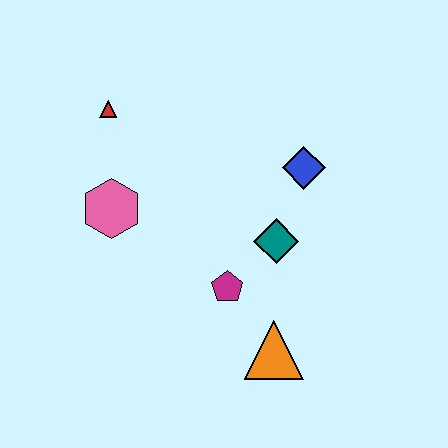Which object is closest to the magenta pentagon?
The teal diamond is closest to the magenta pentagon.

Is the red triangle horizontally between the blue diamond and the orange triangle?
No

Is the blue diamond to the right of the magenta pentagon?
Yes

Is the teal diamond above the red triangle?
No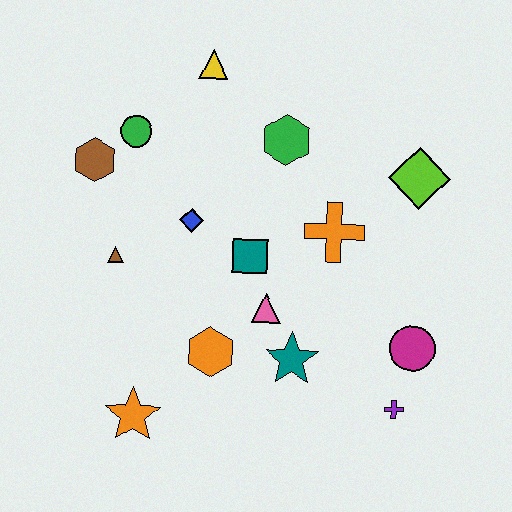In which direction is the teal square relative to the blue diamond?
The teal square is to the right of the blue diamond.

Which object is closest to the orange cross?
The teal square is closest to the orange cross.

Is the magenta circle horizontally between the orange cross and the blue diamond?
No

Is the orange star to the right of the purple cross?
No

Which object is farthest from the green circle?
The purple cross is farthest from the green circle.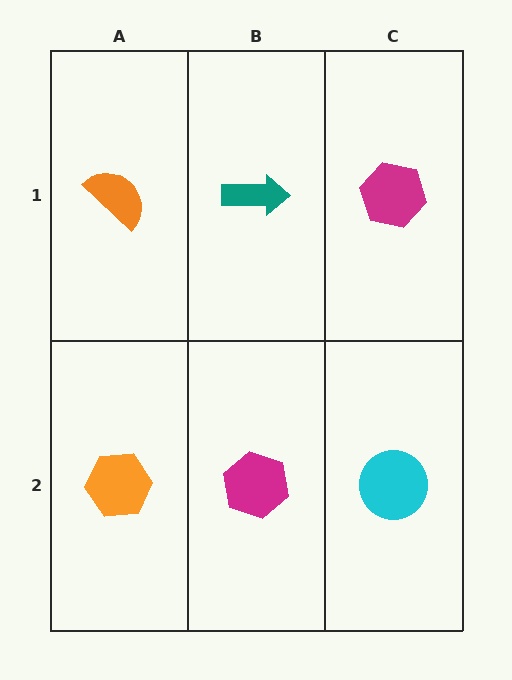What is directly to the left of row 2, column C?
A magenta hexagon.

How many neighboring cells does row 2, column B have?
3.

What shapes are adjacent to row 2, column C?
A magenta hexagon (row 1, column C), a magenta hexagon (row 2, column B).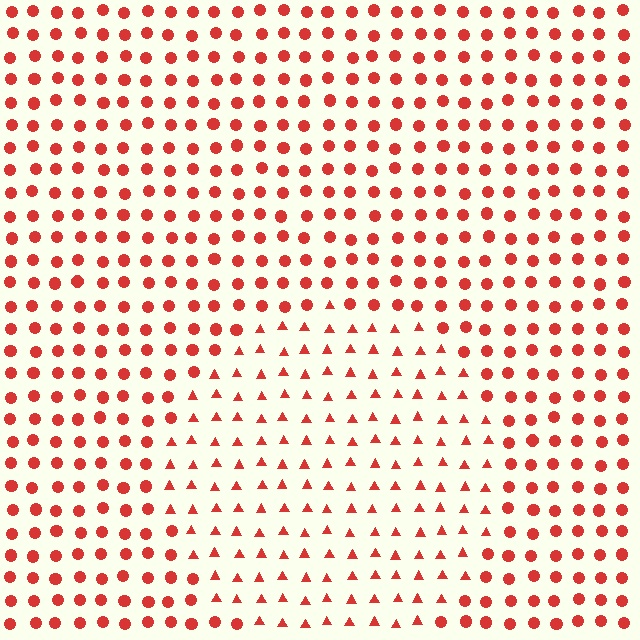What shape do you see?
I see a circle.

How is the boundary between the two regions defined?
The boundary is defined by a change in element shape: triangles inside vs. circles outside. All elements share the same color and spacing.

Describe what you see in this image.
The image is filled with small red elements arranged in a uniform grid. A circle-shaped region contains triangles, while the surrounding area contains circles. The boundary is defined purely by the change in element shape.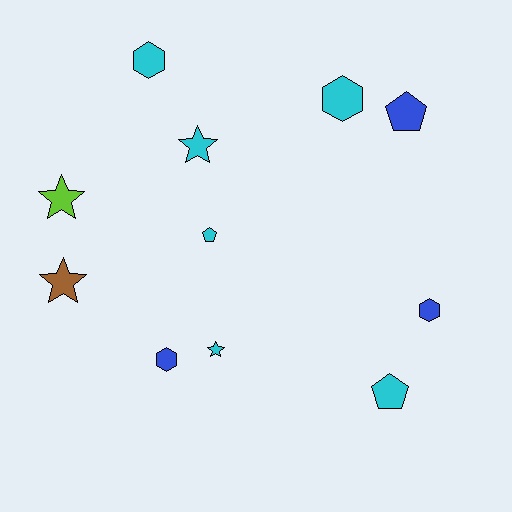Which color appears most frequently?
Cyan, with 6 objects.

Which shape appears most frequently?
Star, with 4 objects.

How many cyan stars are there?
There are 2 cyan stars.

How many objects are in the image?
There are 11 objects.